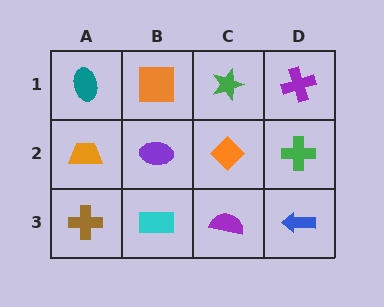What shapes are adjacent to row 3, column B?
A purple ellipse (row 2, column B), a brown cross (row 3, column A), a purple semicircle (row 3, column C).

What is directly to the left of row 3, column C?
A cyan rectangle.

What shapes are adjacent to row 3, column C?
An orange diamond (row 2, column C), a cyan rectangle (row 3, column B), a blue arrow (row 3, column D).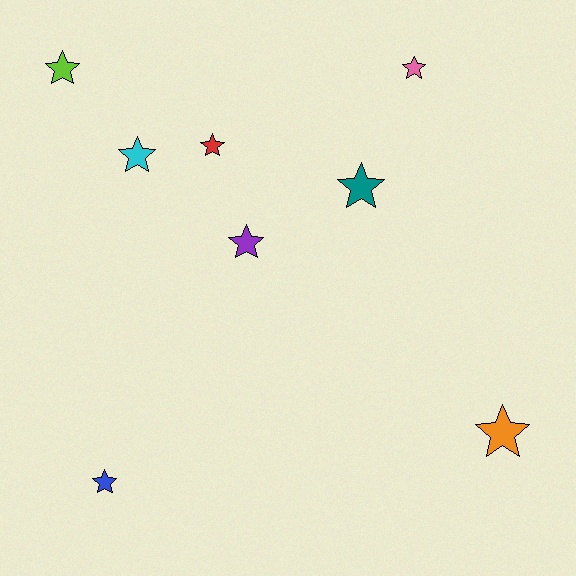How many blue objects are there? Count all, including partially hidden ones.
There is 1 blue object.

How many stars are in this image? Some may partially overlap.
There are 8 stars.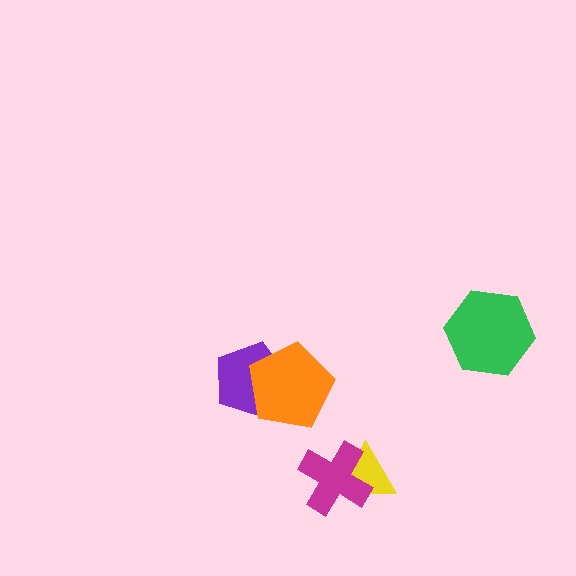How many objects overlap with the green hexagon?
0 objects overlap with the green hexagon.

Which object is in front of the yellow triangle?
The magenta cross is in front of the yellow triangle.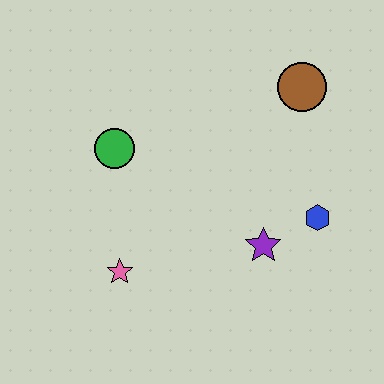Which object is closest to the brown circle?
The blue hexagon is closest to the brown circle.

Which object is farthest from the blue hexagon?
The green circle is farthest from the blue hexagon.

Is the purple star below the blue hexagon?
Yes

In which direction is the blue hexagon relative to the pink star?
The blue hexagon is to the right of the pink star.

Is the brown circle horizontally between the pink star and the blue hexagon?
Yes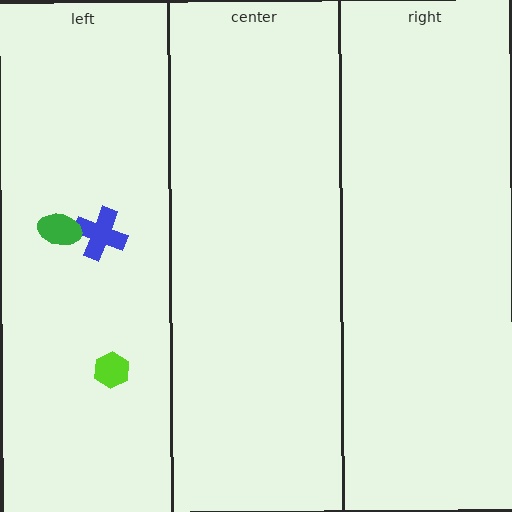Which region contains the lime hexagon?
The left region.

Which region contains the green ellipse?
The left region.